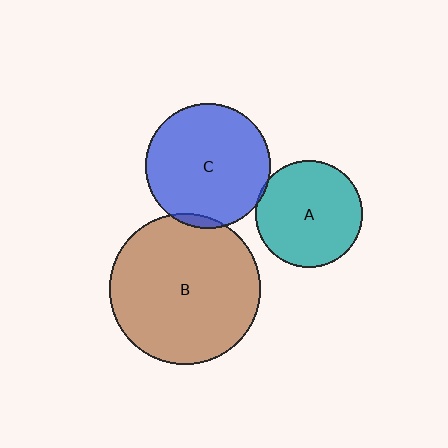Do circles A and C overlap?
Yes.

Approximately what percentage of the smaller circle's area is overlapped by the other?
Approximately 5%.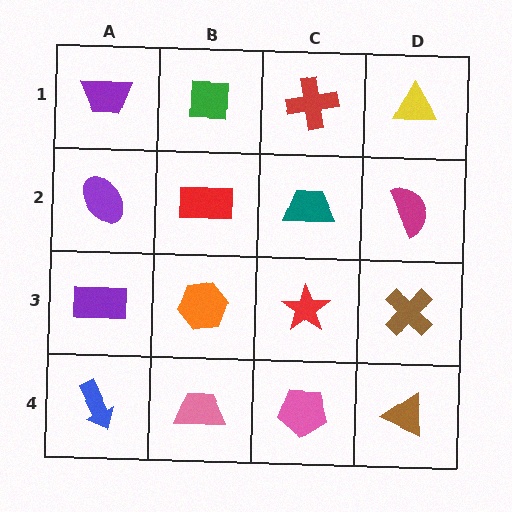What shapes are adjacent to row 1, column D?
A magenta semicircle (row 2, column D), a red cross (row 1, column C).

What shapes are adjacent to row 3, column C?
A teal trapezoid (row 2, column C), a pink pentagon (row 4, column C), an orange hexagon (row 3, column B), a brown cross (row 3, column D).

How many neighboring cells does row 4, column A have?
2.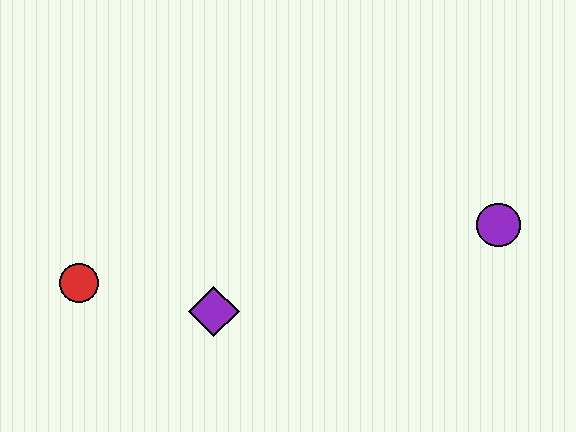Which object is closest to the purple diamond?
The red circle is closest to the purple diamond.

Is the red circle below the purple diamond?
No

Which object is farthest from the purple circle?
The red circle is farthest from the purple circle.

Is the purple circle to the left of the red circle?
No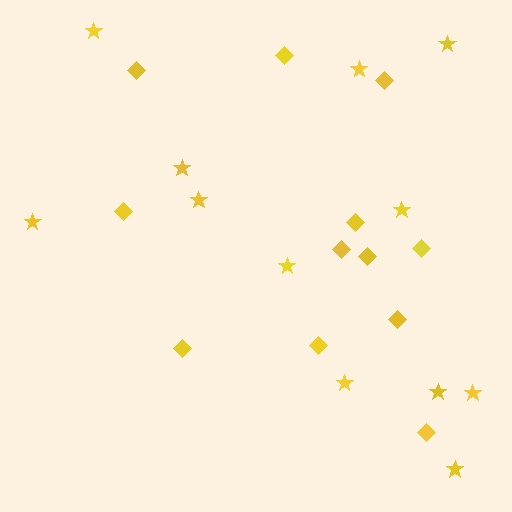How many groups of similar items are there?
There are 2 groups: one group of diamonds (12) and one group of stars (12).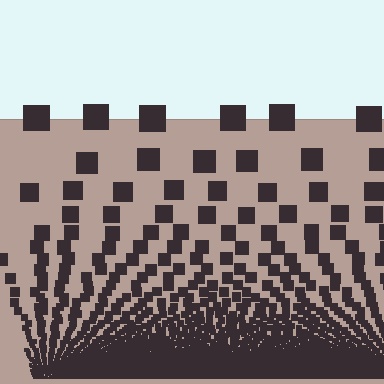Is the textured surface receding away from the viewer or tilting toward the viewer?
The surface appears to tilt toward the viewer. Texture elements get larger and sparser toward the top.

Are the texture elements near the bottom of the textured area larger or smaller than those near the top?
Smaller. The gradient is inverted — elements near the bottom are smaller and denser.